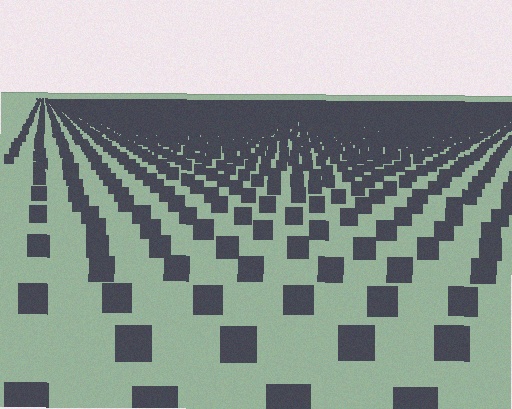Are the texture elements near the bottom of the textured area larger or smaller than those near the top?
Larger. Near the bottom, elements are closer to the viewer and appear at a bigger on-screen size.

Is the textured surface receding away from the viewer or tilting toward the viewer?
The surface is receding away from the viewer. Texture elements get smaller and denser toward the top.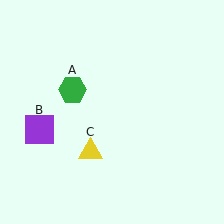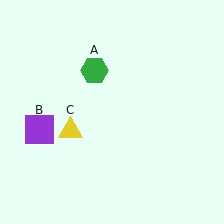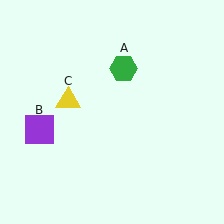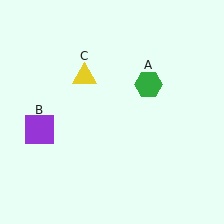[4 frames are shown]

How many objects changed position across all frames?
2 objects changed position: green hexagon (object A), yellow triangle (object C).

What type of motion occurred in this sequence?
The green hexagon (object A), yellow triangle (object C) rotated clockwise around the center of the scene.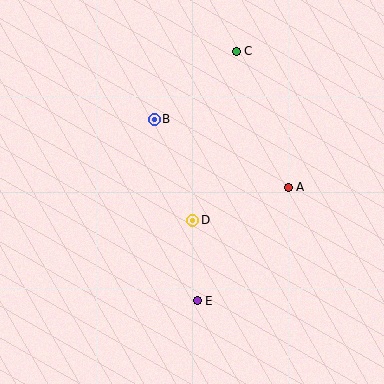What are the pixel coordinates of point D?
Point D is at (193, 220).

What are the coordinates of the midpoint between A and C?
The midpoint between A and C is at (262, 119).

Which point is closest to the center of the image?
Point D at (193, 220) is closest to the center.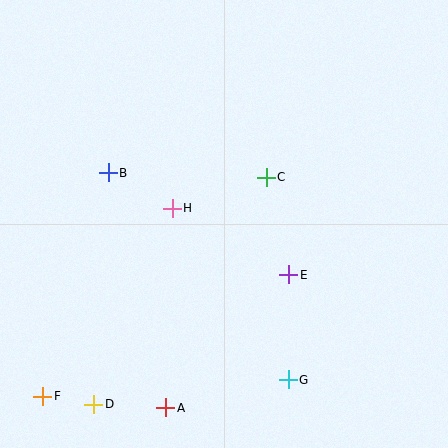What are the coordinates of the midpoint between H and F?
The midpoint between H and F is at (108, 302).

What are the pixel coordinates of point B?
Point B is at (108, 173).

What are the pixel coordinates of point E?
Point E is at (289, 275).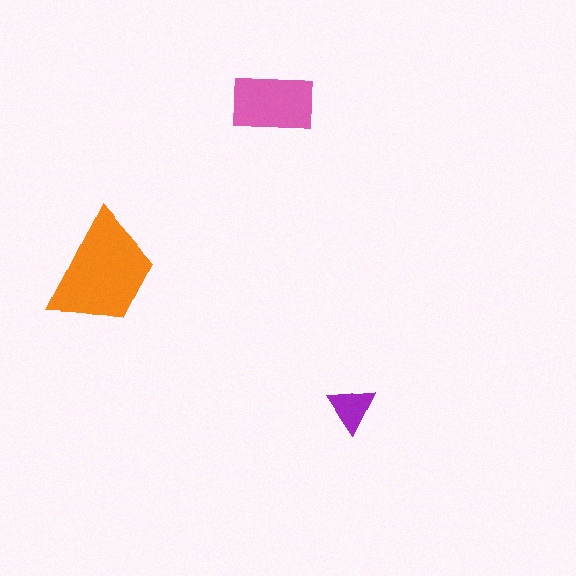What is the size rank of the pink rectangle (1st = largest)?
2nd.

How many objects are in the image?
There are 3 objects in the image.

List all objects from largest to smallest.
The orange trapezoid, the pink rectangle, the purple triangle.